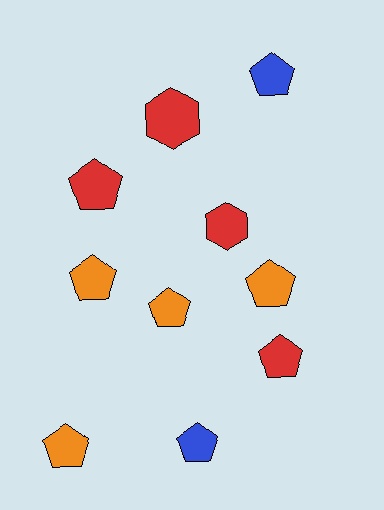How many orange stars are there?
There are no orange stars.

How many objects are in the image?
There are 10 objects.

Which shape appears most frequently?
Pentagon, with 8 objects.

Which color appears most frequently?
Orange, with 4 objects.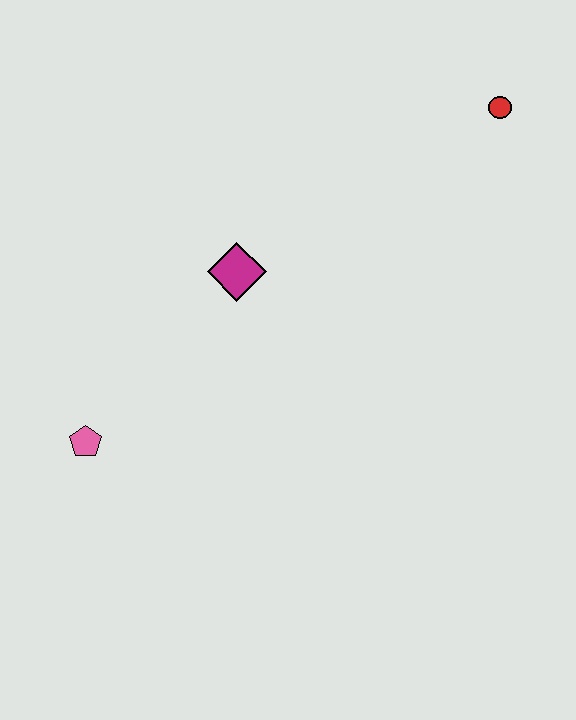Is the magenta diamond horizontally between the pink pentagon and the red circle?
Yes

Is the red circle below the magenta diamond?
No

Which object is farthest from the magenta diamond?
The red circle is farthest from the magenta diamond.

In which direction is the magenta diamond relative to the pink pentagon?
The magenta diamond is above the pink pentagon.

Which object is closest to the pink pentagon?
The magenta diamond is closest to the pink pentagon.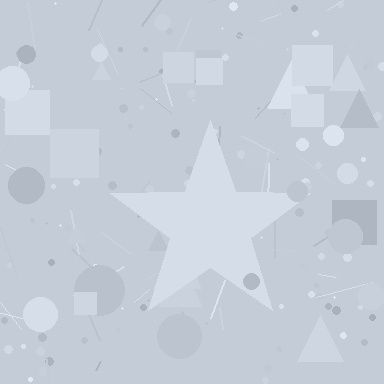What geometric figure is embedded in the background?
A star is embedded in the background.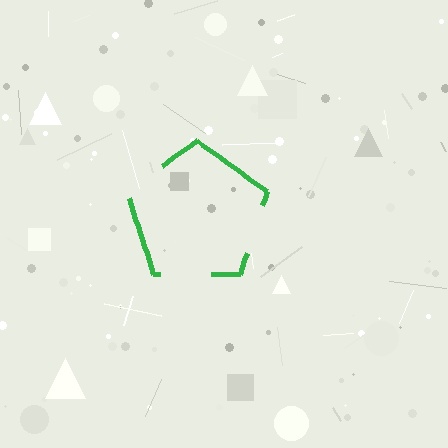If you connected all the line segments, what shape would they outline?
They would outline a pentagon.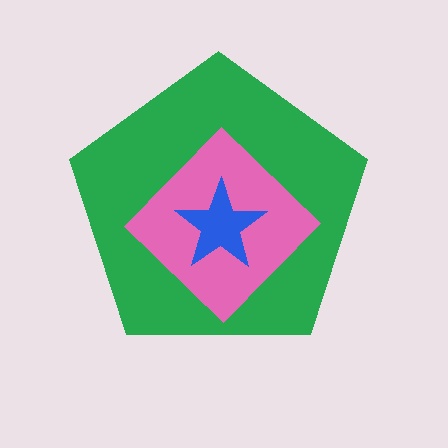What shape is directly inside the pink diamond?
The blue star.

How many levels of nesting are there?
3.